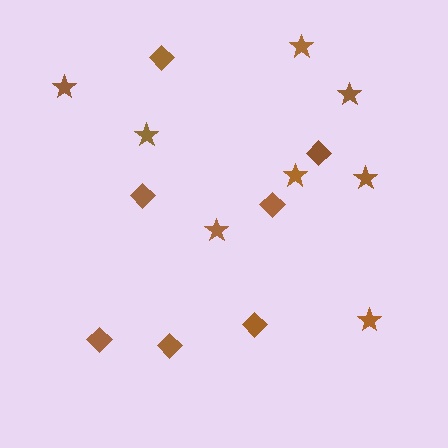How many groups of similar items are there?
There are 2 groups: one group of stars (8) and one group of diamonds (7).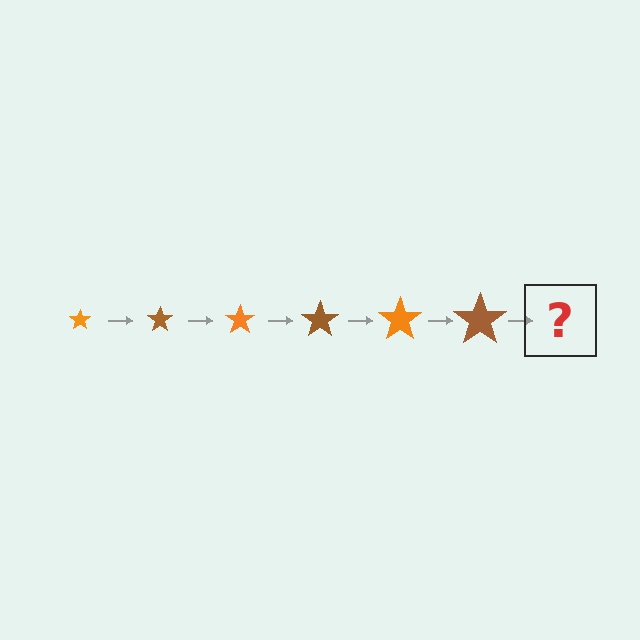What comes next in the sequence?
The next element should be an orange star, larger than the previous one.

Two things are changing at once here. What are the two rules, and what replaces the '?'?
The two rules are that the star grows larger each step and the color cycles through orange and brown. The '?' should be an orange star, larger than the previous one.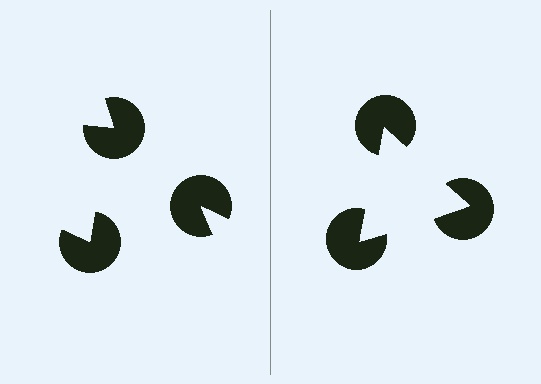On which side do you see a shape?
An illusory triangle appears on the right side. On the left side the wedge cuts are rotated, so no coherent shape forms.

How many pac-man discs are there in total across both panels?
6 — 3 on each side.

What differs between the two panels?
The pac-man discs are positioned identically on both sides; only the wedge orientations differ. On the right they align to a triangle; on the left they are misaligned.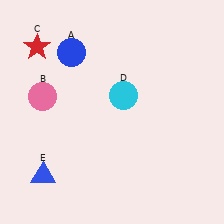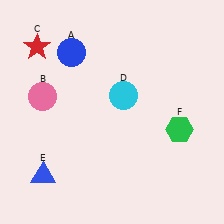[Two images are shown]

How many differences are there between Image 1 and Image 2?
There is 1 difference between the two images.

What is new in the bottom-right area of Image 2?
A green hexagon (F) was added in the bottom-right area of Image 2.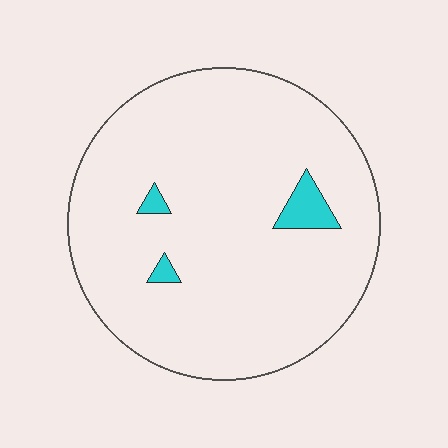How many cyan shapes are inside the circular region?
3.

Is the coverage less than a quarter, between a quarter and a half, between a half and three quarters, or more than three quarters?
Less than a quarter.